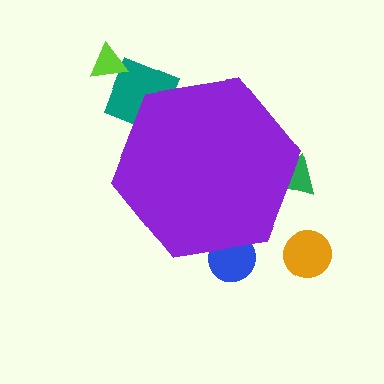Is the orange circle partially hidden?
No, the orange circle is fully visible.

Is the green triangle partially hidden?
Yes, the green triangle is partially hidden behind the purple hexagon.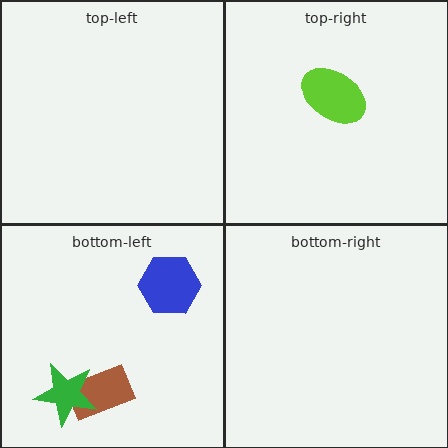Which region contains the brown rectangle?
The bottom-left region.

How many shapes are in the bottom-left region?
3.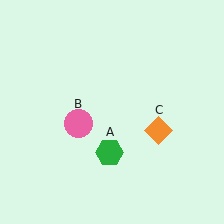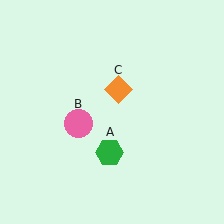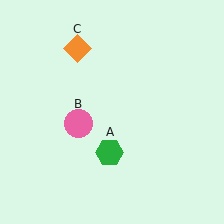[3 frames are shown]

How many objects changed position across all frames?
1 object changed position: orange diamond (object C).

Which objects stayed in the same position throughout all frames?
Green hexagon (object A) and pink circle (object B) remained stationary.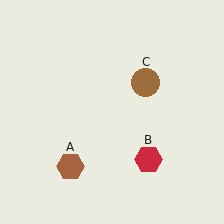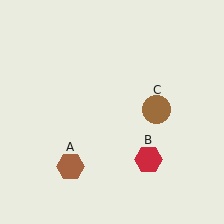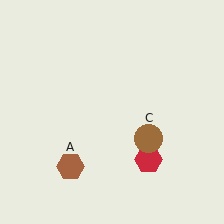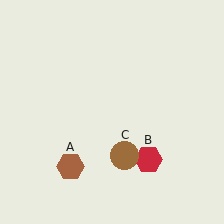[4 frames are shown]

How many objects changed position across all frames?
1 object changed position: brown circle (object C).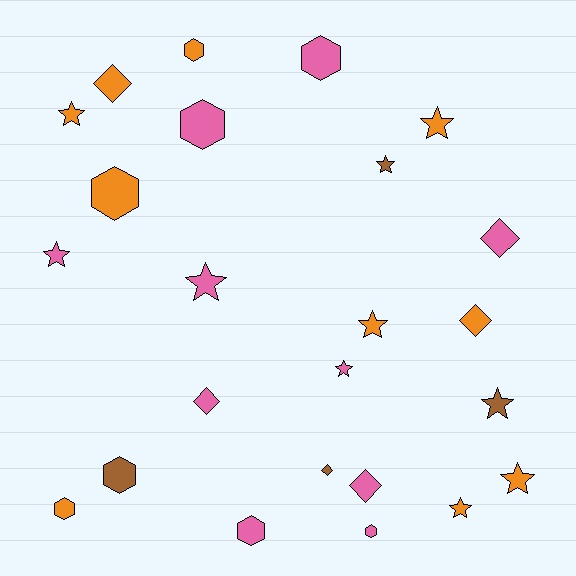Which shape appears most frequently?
Star, with 10 objects.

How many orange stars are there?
There are 5 orange stars.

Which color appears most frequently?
Orange, with 10 objects.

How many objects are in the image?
There are 24 objects.